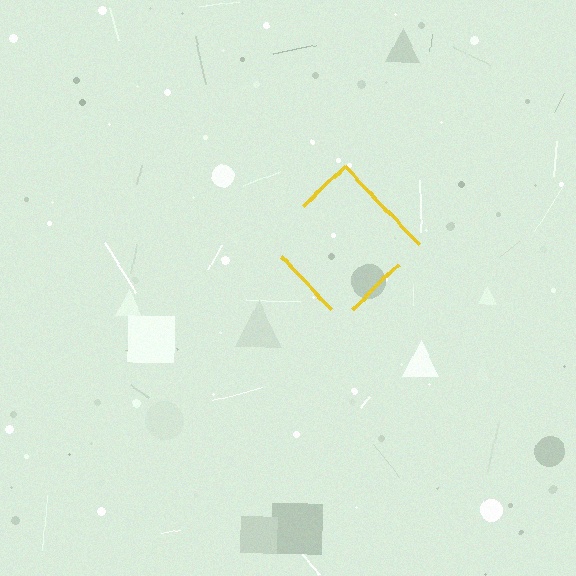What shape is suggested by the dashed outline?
The dashed outline suggests a diamond.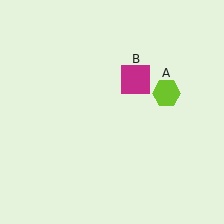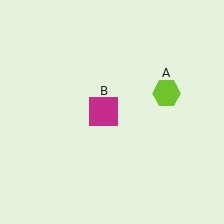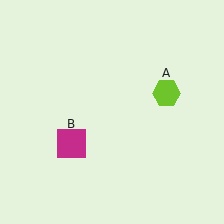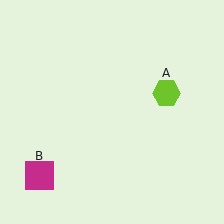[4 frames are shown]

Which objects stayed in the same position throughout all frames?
Lime hexagon (object A) remained stationary.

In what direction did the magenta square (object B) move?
The magenta square (object B) moved down and to the left.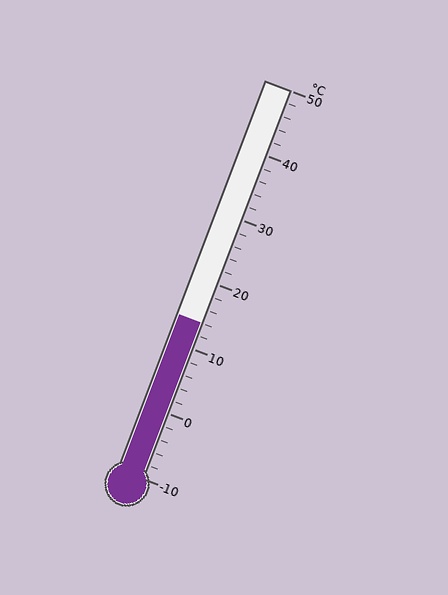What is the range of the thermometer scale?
The thermometer scale ranges from -10°C to 50°C.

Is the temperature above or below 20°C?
The temperature is below 20°C.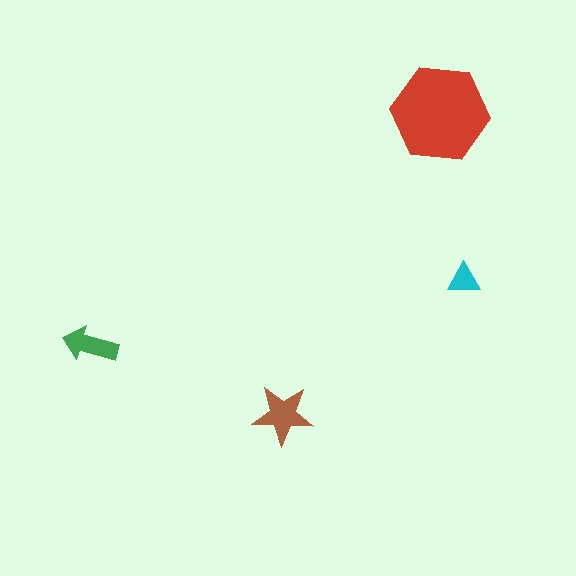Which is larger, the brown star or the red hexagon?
The red hexagon.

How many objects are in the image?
There are 4 objects in the image.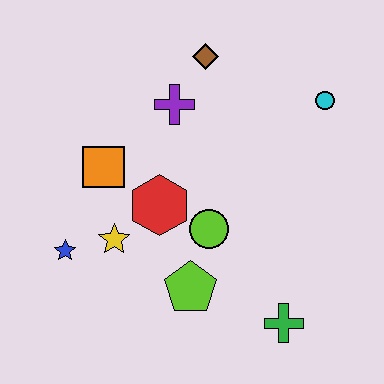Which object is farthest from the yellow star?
The cyan circle is farthest from the yellow star.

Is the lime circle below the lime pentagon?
No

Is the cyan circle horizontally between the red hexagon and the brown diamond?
No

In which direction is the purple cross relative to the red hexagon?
The purple cross is above the red hexagon.